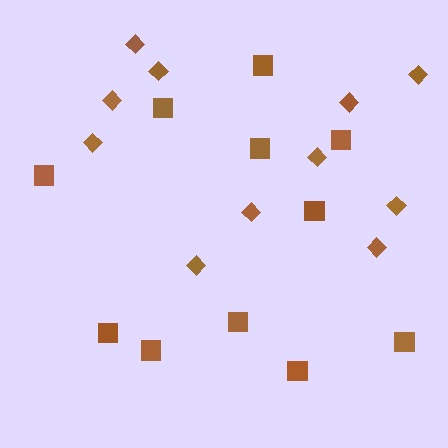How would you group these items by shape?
There are 2 groups: one group of squares (11) and one group of diamonds (11).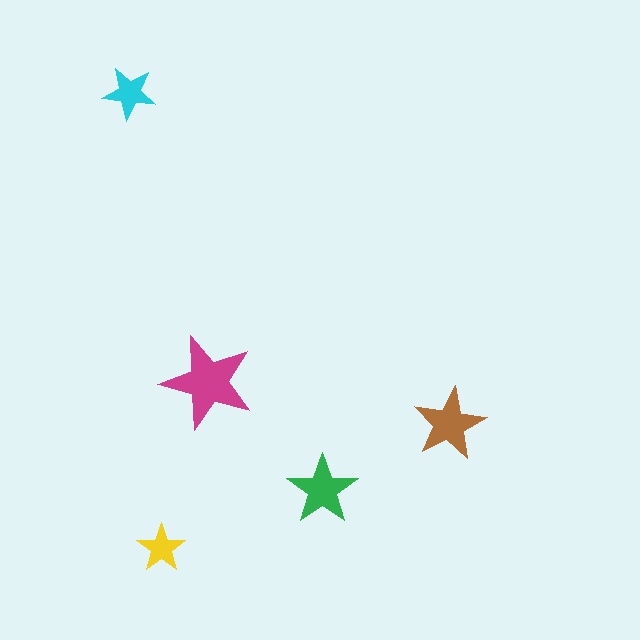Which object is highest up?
The cyan star is topmost.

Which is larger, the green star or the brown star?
The brown one.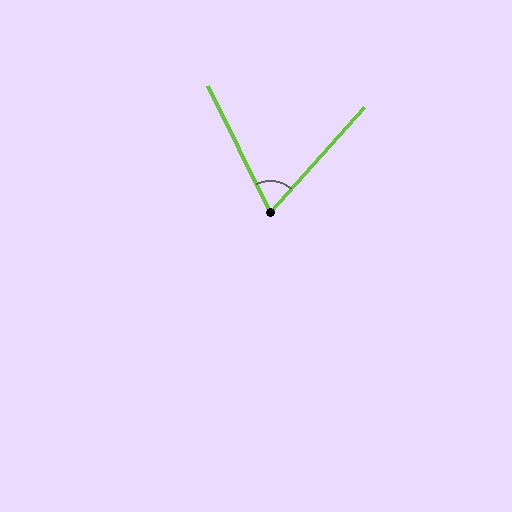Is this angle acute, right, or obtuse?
It is acute.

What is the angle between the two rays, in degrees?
Approximately 68 degrees.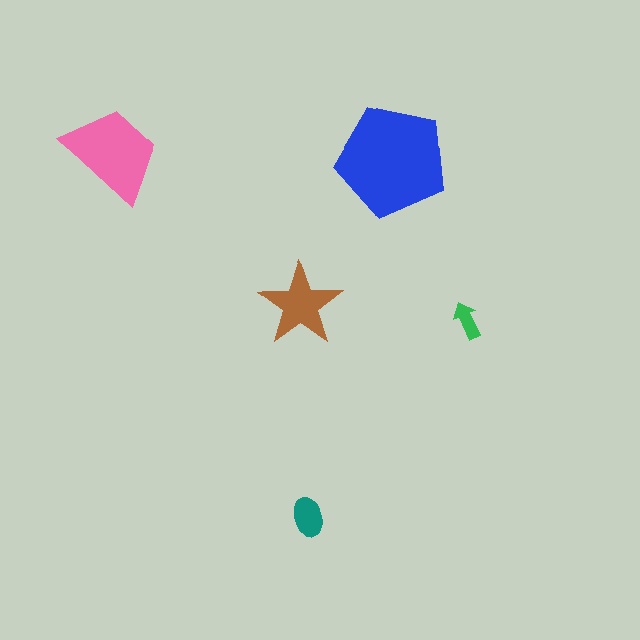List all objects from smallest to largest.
The green arrow, the teal ellipse, the brown star, the pink trapezoid, the blue pentagon.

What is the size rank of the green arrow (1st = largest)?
5th.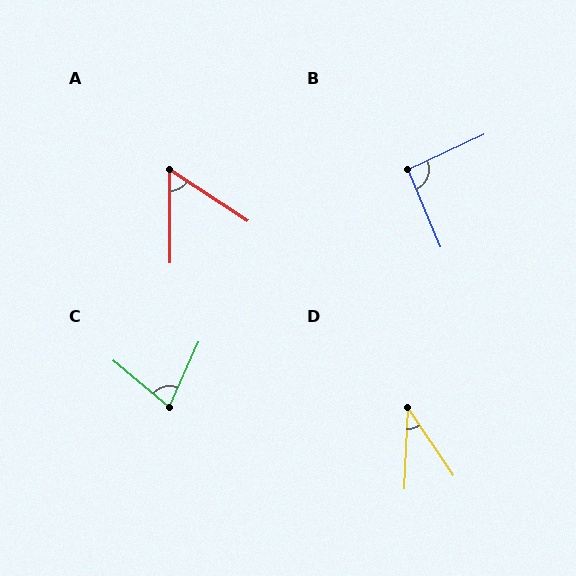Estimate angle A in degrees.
Approximately 56 degrees.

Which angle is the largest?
B, at approximately 92 degrees.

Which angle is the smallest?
D, at approximately 36 degrees.